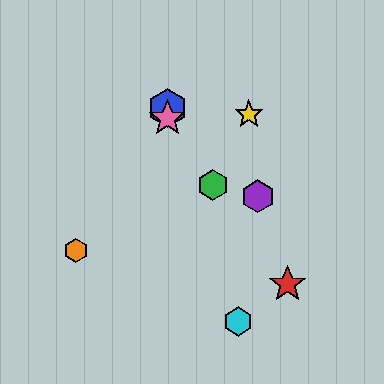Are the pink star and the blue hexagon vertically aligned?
Yes, both are at x≈167.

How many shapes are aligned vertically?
2 shapes (the blue hexagon, the pink star) are aligned vertically.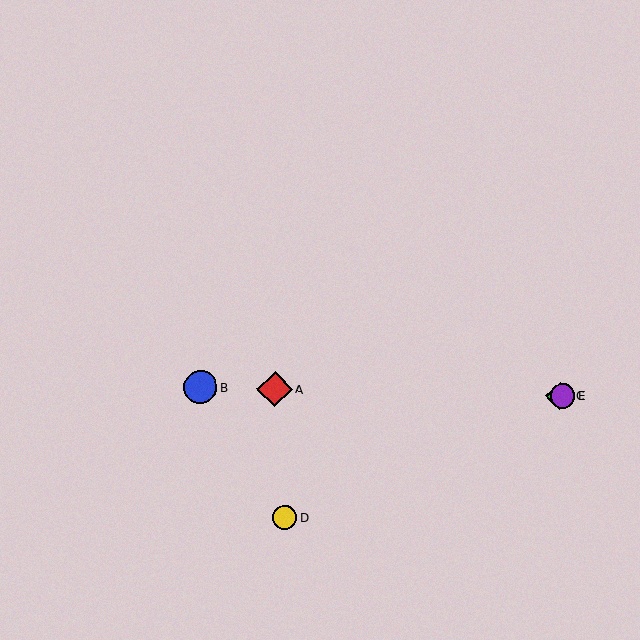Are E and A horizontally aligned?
Yes, both are at y≈396.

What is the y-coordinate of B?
Object B is at y≈387.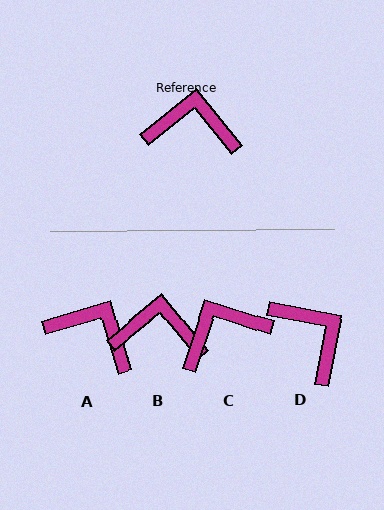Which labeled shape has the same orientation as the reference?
B.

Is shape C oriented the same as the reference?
No, it is off by about 33 degrees.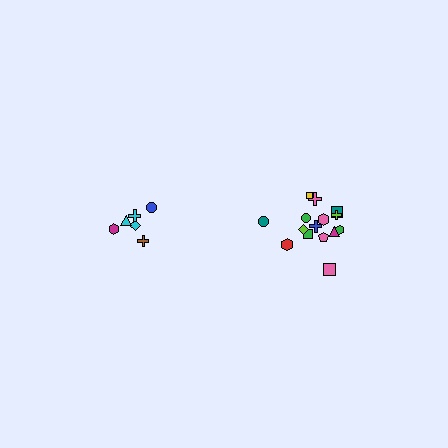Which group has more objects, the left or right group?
The right group.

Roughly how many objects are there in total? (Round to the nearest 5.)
Roughly 20 objects in total.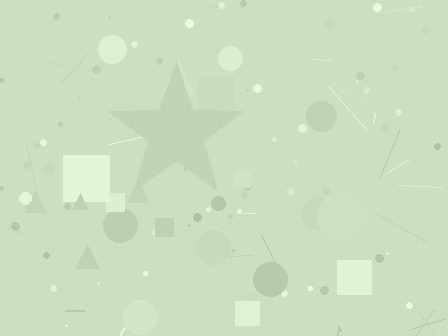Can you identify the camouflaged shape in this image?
The camouflaged shape is a star.